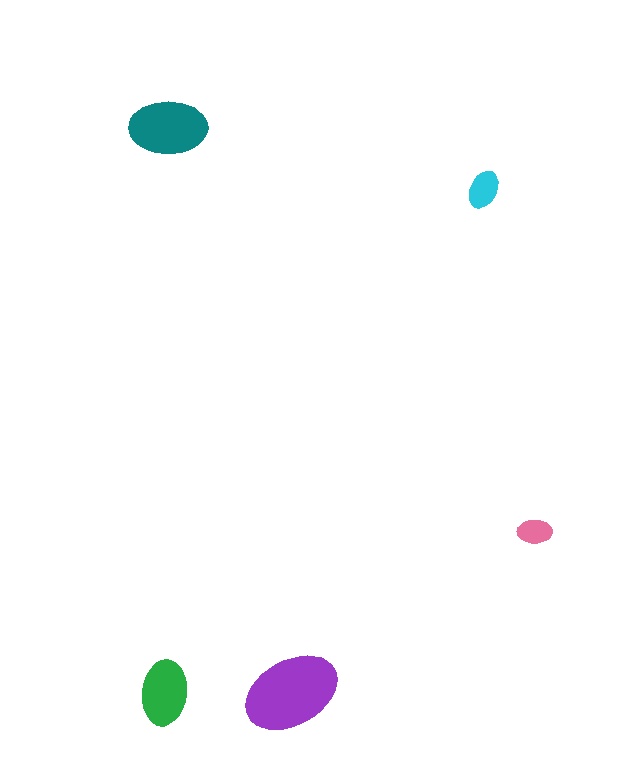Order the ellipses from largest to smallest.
the purple one, the teal one, the green one, the cyan one, the pink one.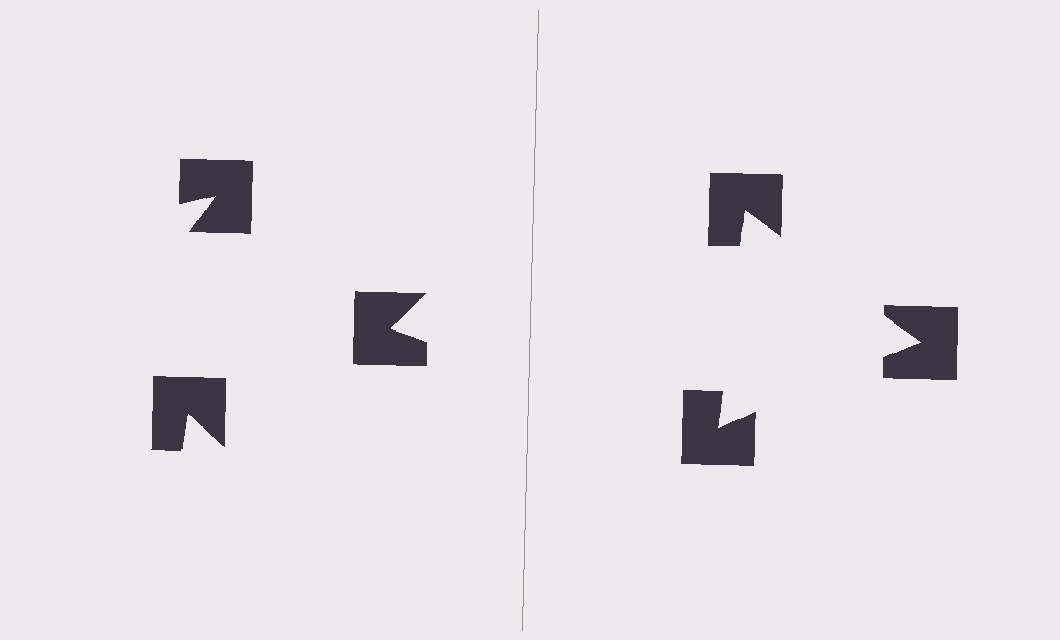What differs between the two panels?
The notched squares are positioned identically on both sides; only the wedge orientations differ. On the right they align to a triangle; on the left they are misaligned.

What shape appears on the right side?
An illusory triangle.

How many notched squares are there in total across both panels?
6 — 3 on each side.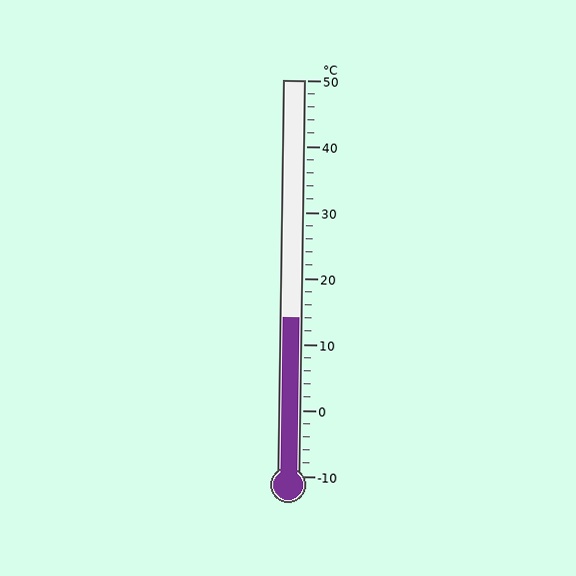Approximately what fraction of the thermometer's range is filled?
The thermometer is filled to approximately 40% of its range.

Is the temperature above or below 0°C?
The temperature is above 0°C.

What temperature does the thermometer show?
The thermometer shows approximately 14°C.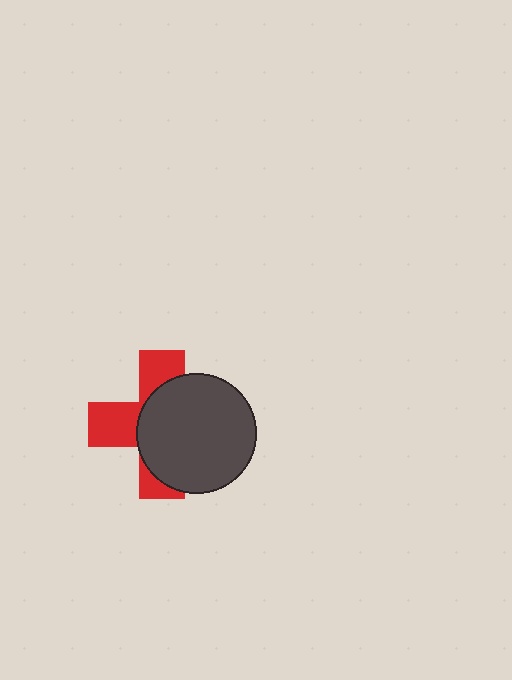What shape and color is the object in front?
The object in front is a dark gray circle.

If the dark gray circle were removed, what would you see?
You would see the complete red cross.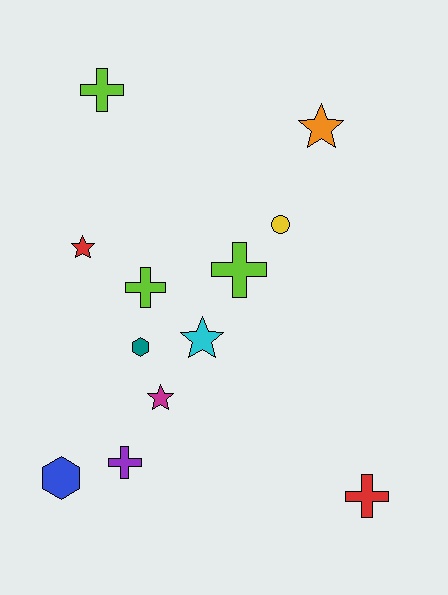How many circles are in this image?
There is 1 circle.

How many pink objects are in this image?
There are no pink objects.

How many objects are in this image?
There are 12 objects.